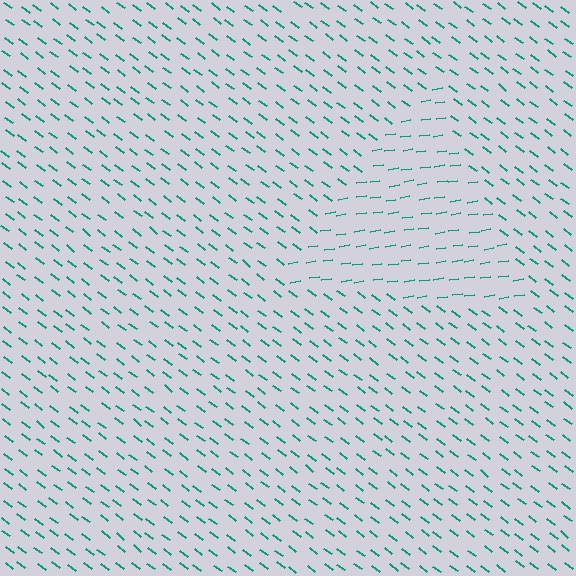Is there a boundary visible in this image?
Yes, there is a texture boundary formed by a change in line orientation.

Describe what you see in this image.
The image is filled with small teal line segments. A triangle region in the image has lines oriented differently from the surrounding lines, creating a visible texture boundary.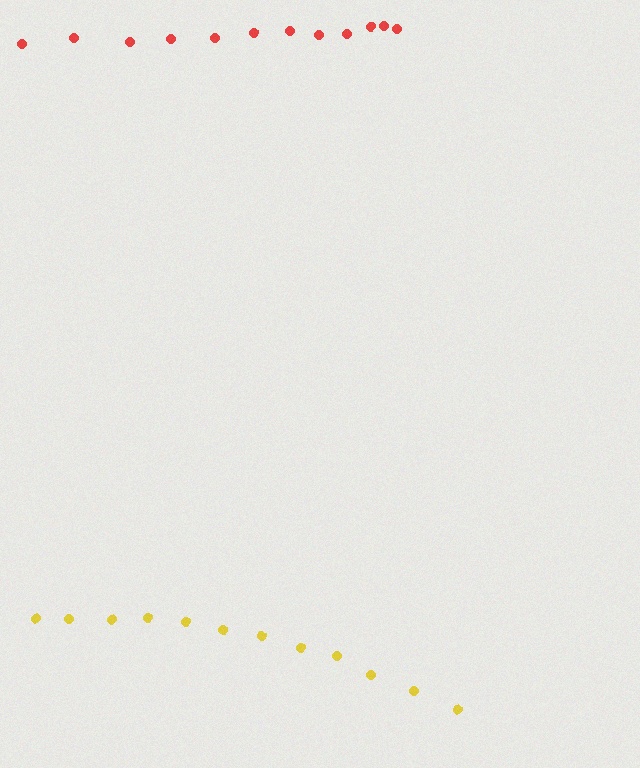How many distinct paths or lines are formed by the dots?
There are 2 distinct paths.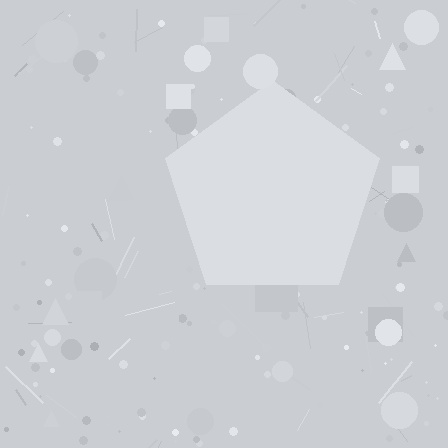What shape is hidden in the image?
A pentagon is hidden in the image.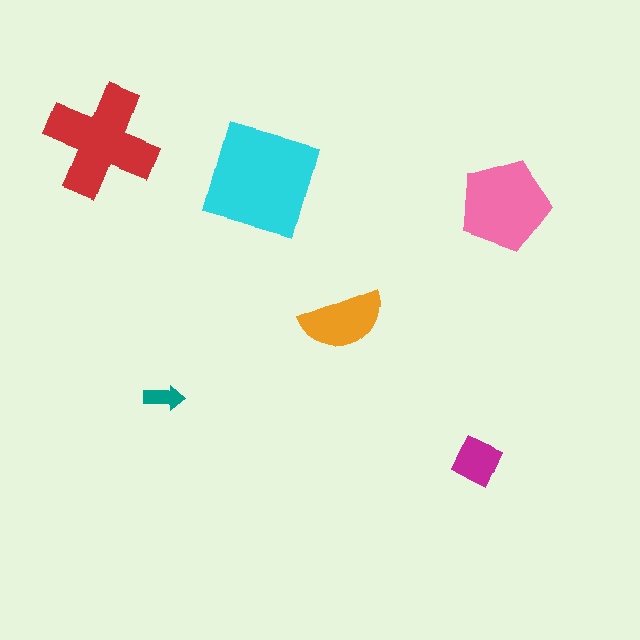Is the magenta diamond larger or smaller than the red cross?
Smaller.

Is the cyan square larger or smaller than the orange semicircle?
Larger.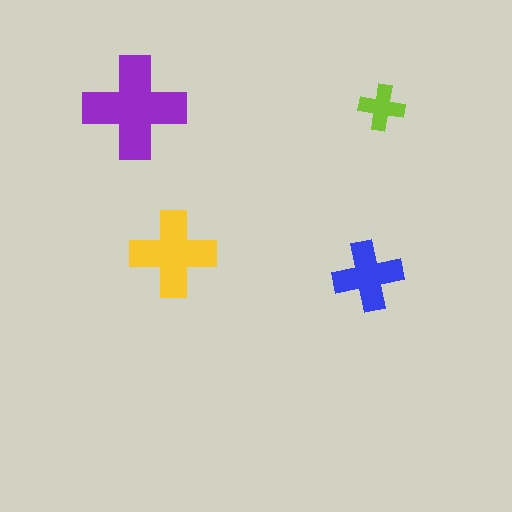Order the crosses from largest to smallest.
the purple one, the yellow one, the blue one, the lime one.